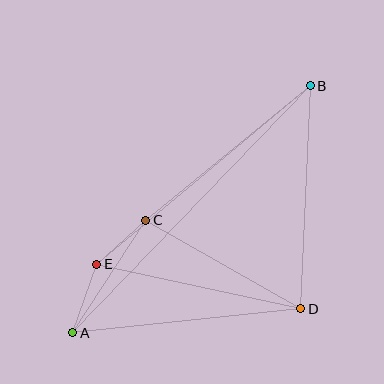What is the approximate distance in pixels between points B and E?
The distance between B and E is approximately 278 pixels.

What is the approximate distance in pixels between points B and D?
The distance between B and D is approximately 223 pixels.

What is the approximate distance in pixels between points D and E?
The distance between D and E is approximately 209 pixels.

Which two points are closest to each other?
Points C and E are closest to each other.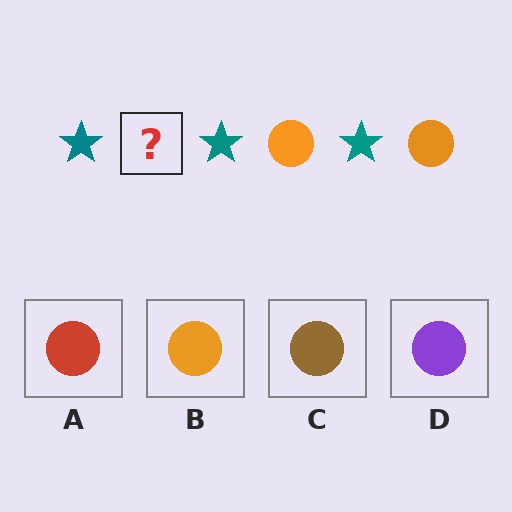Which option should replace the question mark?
Option B.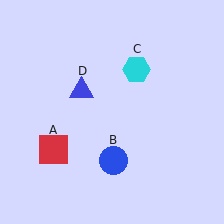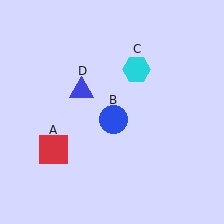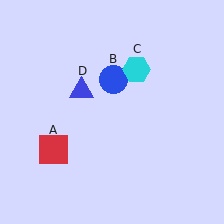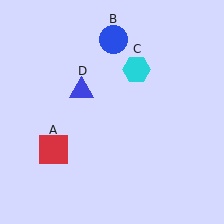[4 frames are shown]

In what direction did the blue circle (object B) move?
The blue circle (object B) moved up.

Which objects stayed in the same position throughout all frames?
Red square (object A) and cyan hexagon (object C) and blue triangle (object D) remained stationary.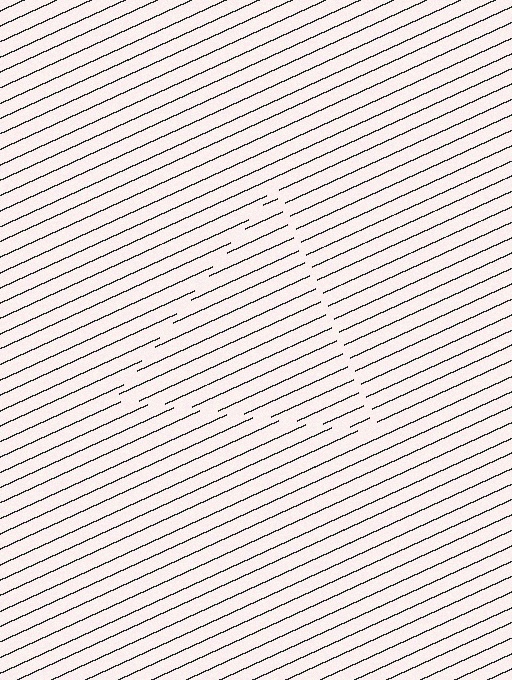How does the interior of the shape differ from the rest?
The interior of the shape contains the same grating, shifted by half a period — the contour is defined by the phase discontinuity where line-ends from the inner and outer gratings abut.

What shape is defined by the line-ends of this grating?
An illusory triangle. The interior of the shape contains the same grating, shifted by half a period — the contour is defined by the phase discontinuity where line-ends from the inner and outer gratings abut.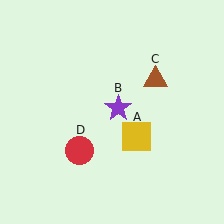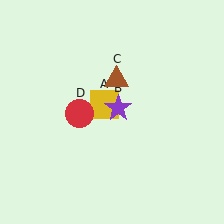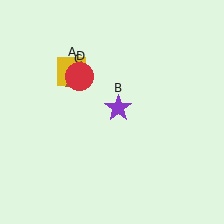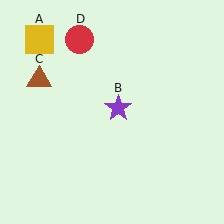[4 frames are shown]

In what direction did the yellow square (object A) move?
The yellow square (object A) moved up and to the left.